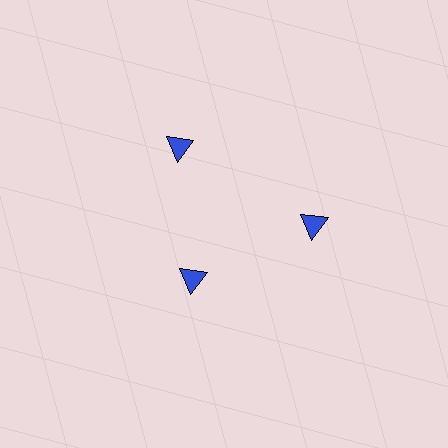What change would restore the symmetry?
The symmetry would be restored by moving it outward, back onto the ring so that all 3 triangles sit at equal angles and equal distance from the center.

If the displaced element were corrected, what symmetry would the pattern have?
It would have 3-fold rotational symmetry — the pattern would map onto itself every 120 degrees.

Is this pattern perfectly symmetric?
No. The 3 blue triangles are arranged in a ring, but one element near the 7 o'clock position is pulled inward toward the center, breaking the 3-fold rotational symmetry.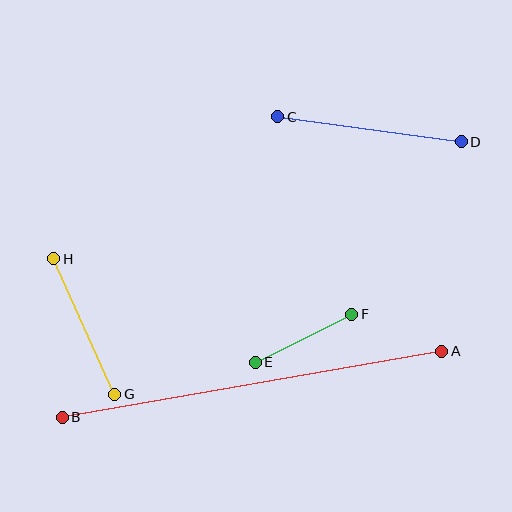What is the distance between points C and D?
The distance is approximately 186 pixels.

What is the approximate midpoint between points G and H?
The midpoint is at approximately (84, 326) pixels.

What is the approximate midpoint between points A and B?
The midpoint is at approximately (252, 384) pixels.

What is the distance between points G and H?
The distance is approximately 148 pixels.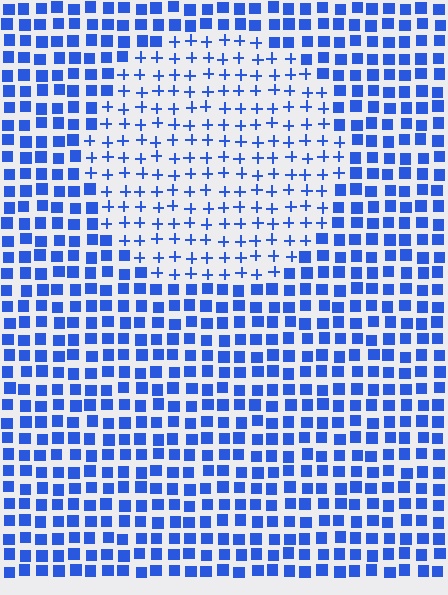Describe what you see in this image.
The image is filled with small blue elements arranged in a uniform grid. A circle-shaped region contains plus signs, while the surrounding area contains squares. The boundary is defined purely by the change in element shape.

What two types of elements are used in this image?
The image uses plus signs inside the circle region and squares outside it.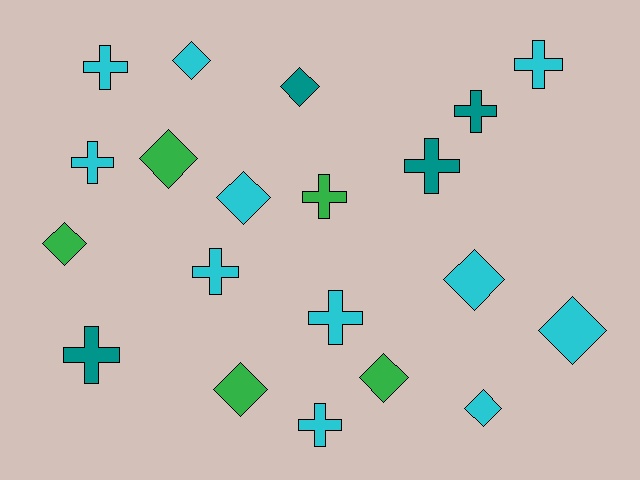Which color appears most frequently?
Cyan, with 11 objects.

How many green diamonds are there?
There are 4 green diamonds.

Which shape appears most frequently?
Diamond, with 10 objects.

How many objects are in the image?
There are 20 objects.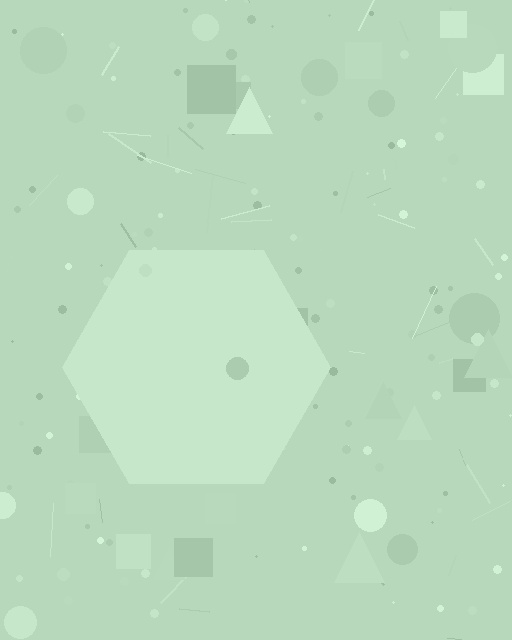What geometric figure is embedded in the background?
A hexagon is embedded in the background.